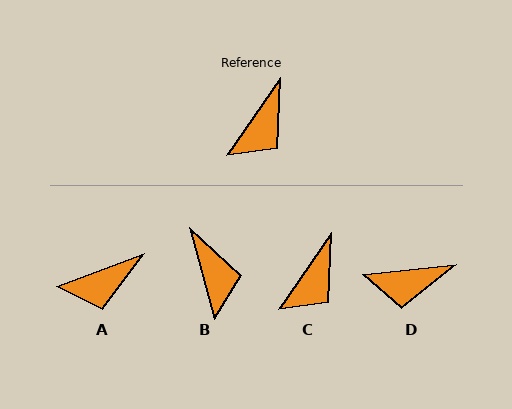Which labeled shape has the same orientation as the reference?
C.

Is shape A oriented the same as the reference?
No, it is off by about 34 degrees.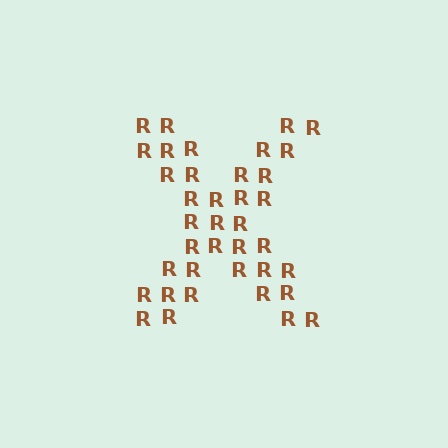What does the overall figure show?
The overall figure shows the letter X.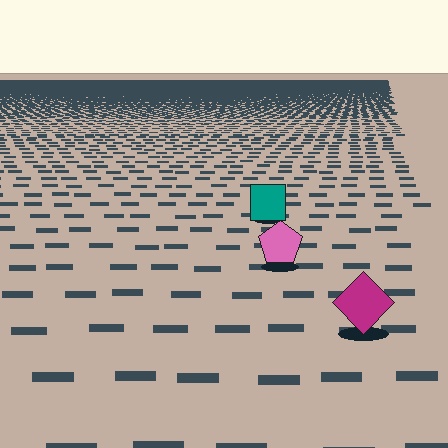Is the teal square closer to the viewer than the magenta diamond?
No. The magenta diamond is closer — you can tell from the texture gradient: the ground texture is coarser near it.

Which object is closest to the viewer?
The magenta diamond is closest. The texture marks near it are larger and more spread out.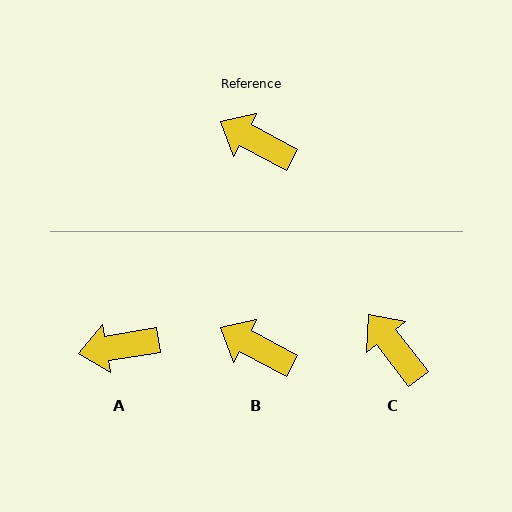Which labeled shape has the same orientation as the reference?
B.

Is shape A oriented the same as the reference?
No, it is off by about 38 degrees.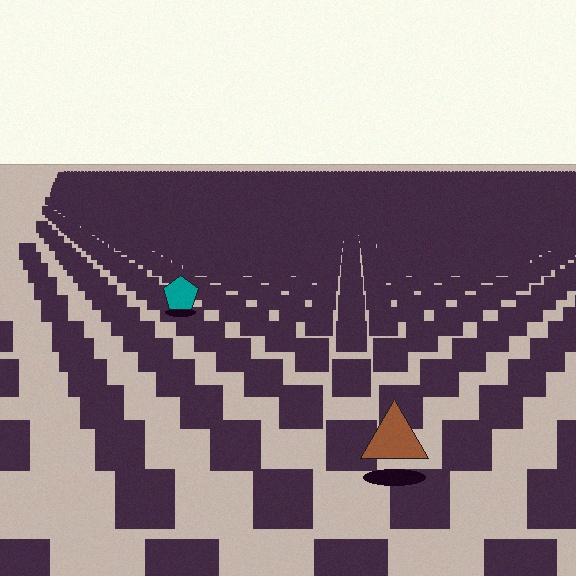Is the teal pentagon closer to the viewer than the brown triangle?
No. The brown triangle is closer — you can tell from the texture gradient: the ground texture is coarser near it.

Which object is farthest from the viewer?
The teal pentagon is farthest from the viewer. It appears smaller and the ground texture around it is denser.